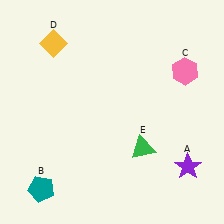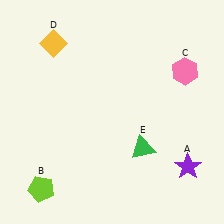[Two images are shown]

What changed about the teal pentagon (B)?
In Image 1, B is teal. In Image 2, it changed to lime.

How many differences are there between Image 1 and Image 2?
There is 1 difference between the two images.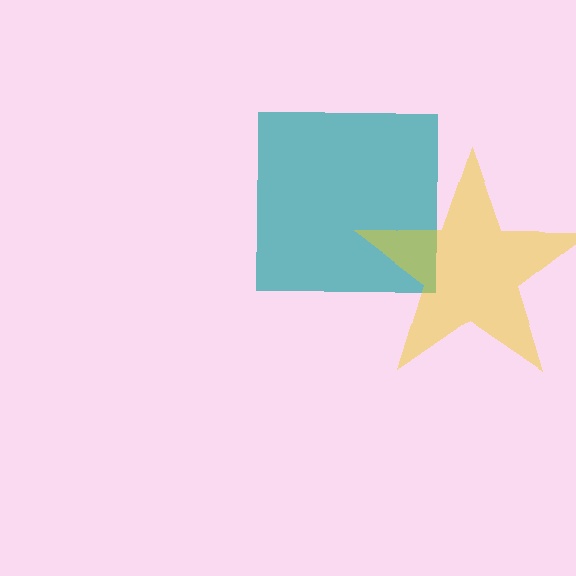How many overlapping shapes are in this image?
There are 2 overlapping shapes in the image.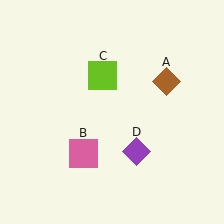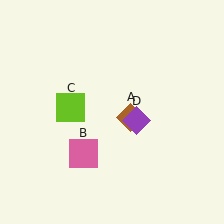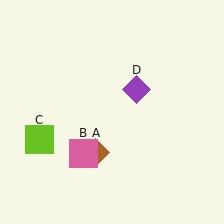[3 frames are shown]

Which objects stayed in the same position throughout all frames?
Pink square (object B) remained stationary.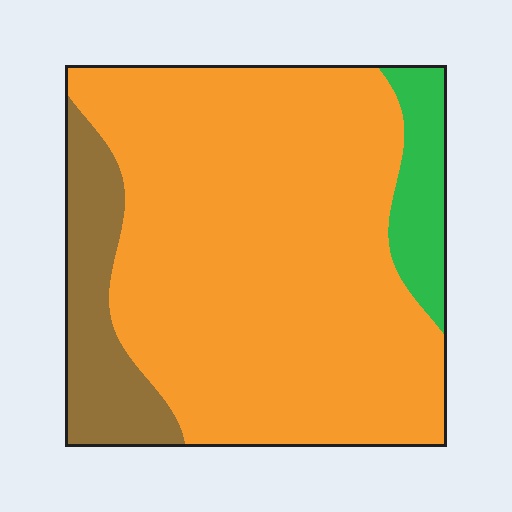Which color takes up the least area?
Green, at roughly 10%.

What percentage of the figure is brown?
Brown takes up about one eighth (1/8) of the figure.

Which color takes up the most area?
Orange, at roughly 75%.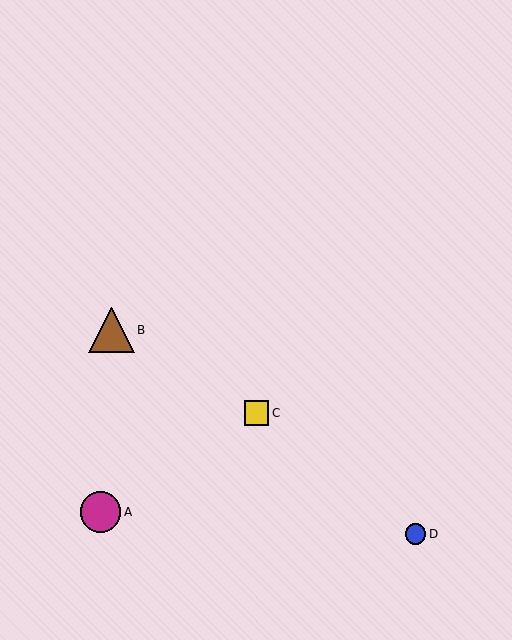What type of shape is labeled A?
Shape A is a magenta circle.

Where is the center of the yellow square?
The center of the yellow square is at (256, 413).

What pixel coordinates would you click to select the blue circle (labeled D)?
Click at (416, 534) to select the blue circle D.